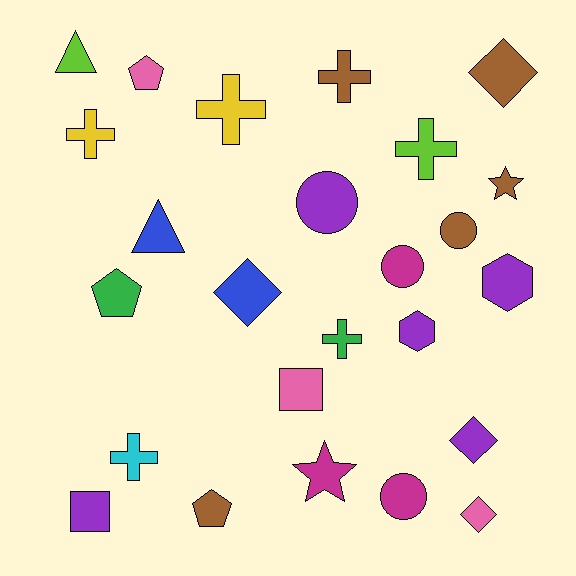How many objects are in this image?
There are 25 objects.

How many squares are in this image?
There are 2 squares.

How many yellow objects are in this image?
There are 2 yellow objects.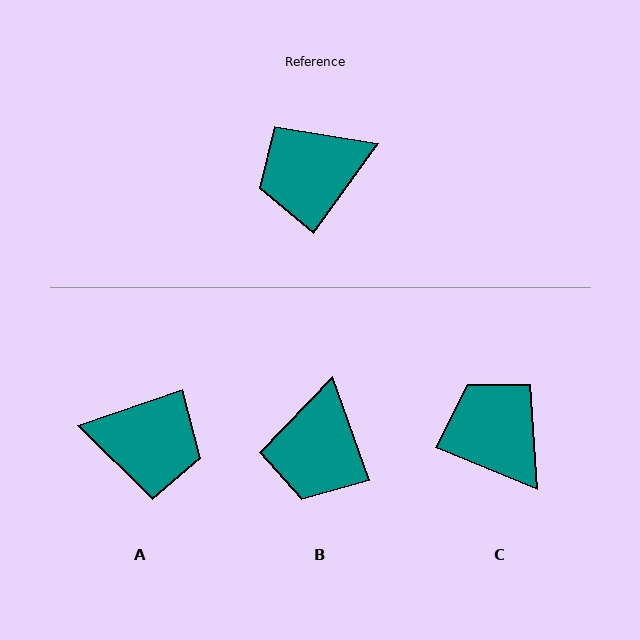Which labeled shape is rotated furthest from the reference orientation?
A, about 145 degrees away.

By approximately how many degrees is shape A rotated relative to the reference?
Approximately 145 degrees counter-clockwise.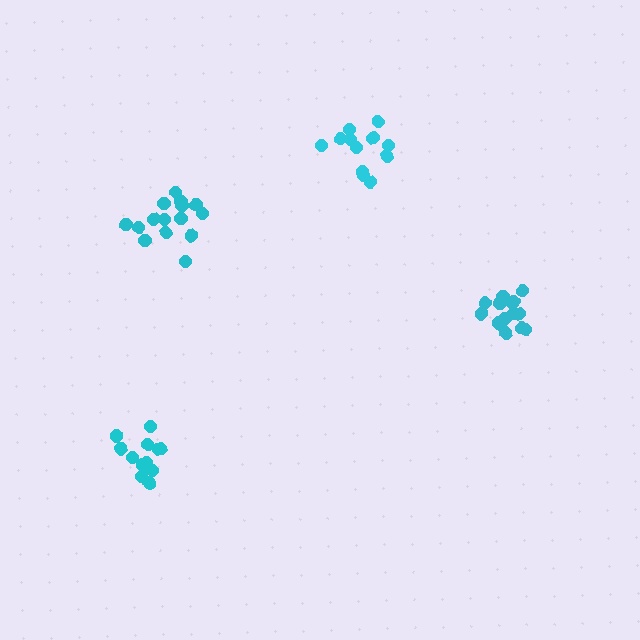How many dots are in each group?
Group 1: 13 dots, Group 2: 12 dots, Group 3: 15 dots, Group 4: 15 dots (55 total).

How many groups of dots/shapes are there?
There are 4 groups.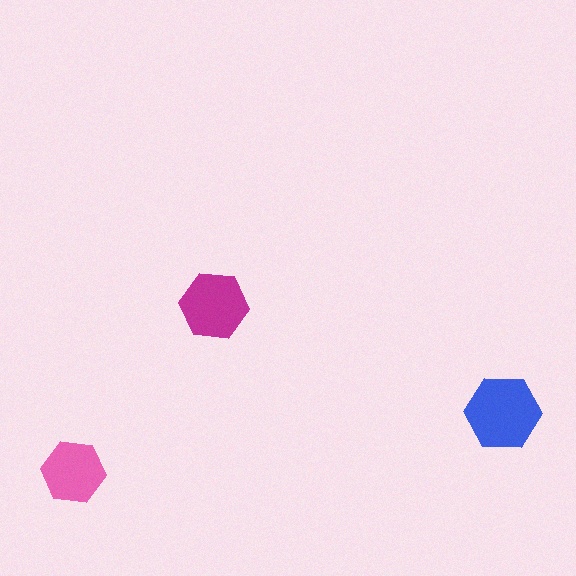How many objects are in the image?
There are 3 objects in the image.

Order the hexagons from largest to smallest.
the blue one, the magenta one, the pink one.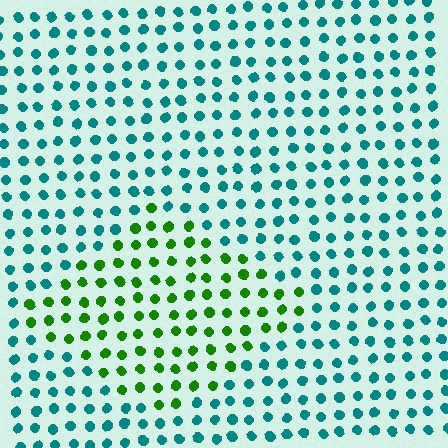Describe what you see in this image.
The image is filled with small teal elements in a uniform arrangement. A diamond-shaped region is visible where the elements are tinted to a slightly different hue, forming a subtle color boundary.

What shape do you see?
I see a diamond.